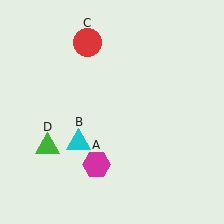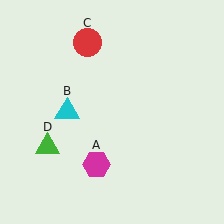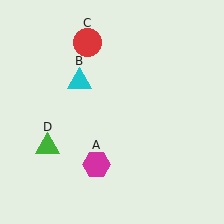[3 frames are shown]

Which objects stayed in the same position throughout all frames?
Magenta hexagon (object A) and red circle (object C) and green triangle (object D) remained stationary.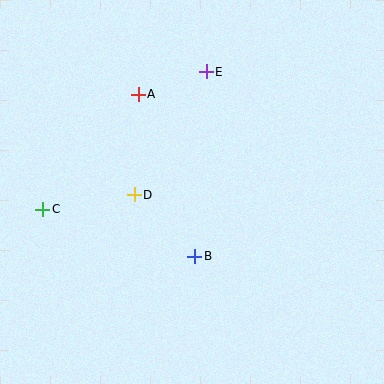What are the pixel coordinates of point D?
Point D is at (134, 195).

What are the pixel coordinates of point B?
Point B is at (195, 256).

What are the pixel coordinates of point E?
Point E is at (206, 72).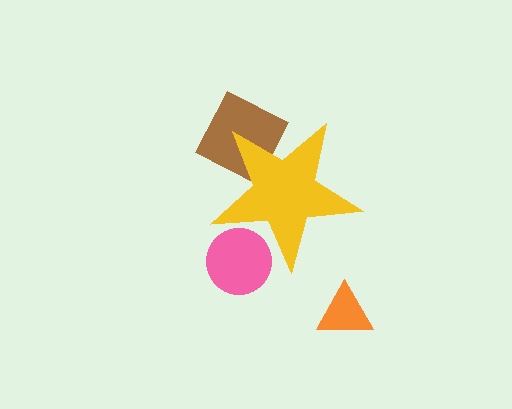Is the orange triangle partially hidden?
No, the orange triangle is fully visible.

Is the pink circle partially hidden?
Yes, the pink circle is partially hidden behind the yellow star.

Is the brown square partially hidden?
Yes, the brown square is partially hidden behind the yellow star.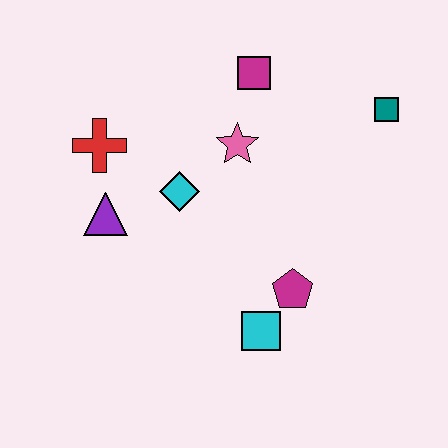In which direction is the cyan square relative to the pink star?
The cyan square is below the pink star.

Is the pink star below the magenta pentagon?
No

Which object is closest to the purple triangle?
The red cross is closest to the purple triangle.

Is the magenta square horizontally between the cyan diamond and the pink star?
No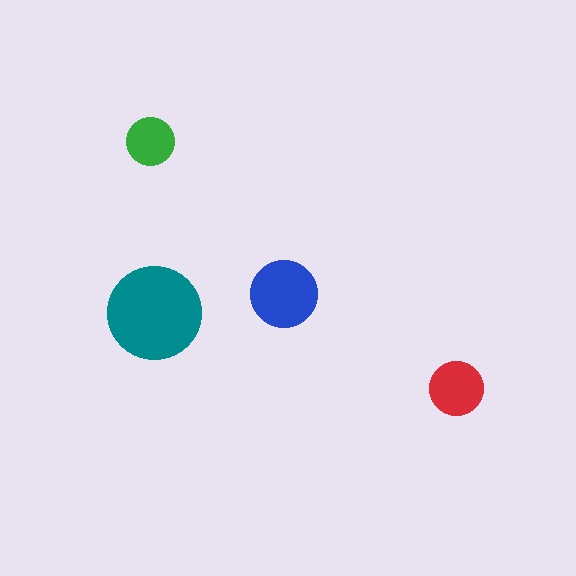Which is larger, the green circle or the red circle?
The red one.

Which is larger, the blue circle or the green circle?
The blue one.